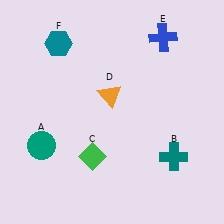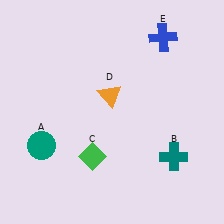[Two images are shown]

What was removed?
The teal hexagon (F) was removed in Image 2.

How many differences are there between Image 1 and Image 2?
There is 1 difference between the two images.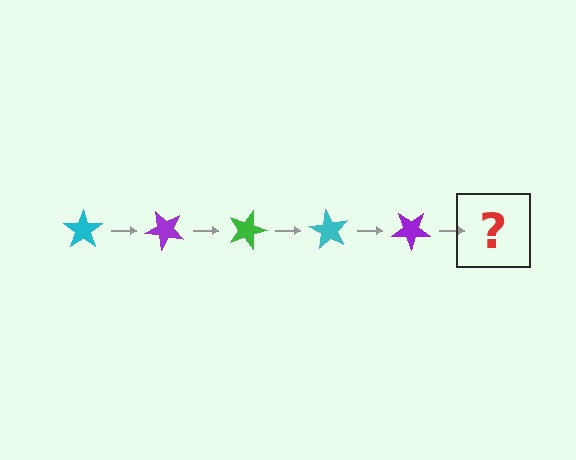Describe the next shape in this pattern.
It should be a green star, rotated 225 degrees from the start.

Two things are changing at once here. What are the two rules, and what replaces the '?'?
The two rules are that it rotates 45 degrees each step and the color cycles through cyan, purple, and green. The '?' should be a green star, rotated 225 degrees from the start.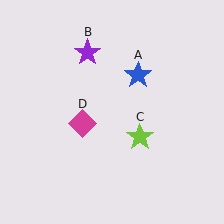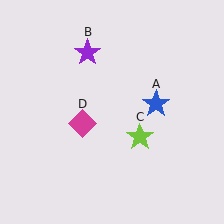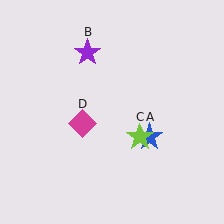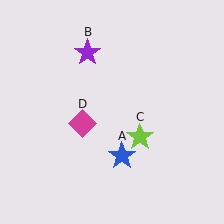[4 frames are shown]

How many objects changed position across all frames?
1 object changed position: blue star (object A).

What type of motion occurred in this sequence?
The blue star (object A) rotated clockwise around the center of the scene.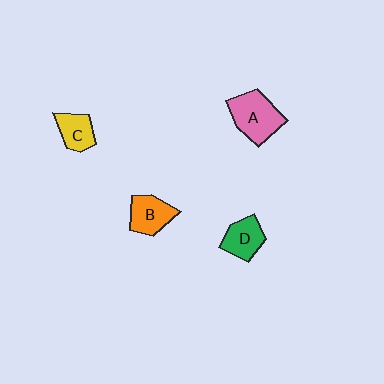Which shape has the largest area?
Shape A (pink).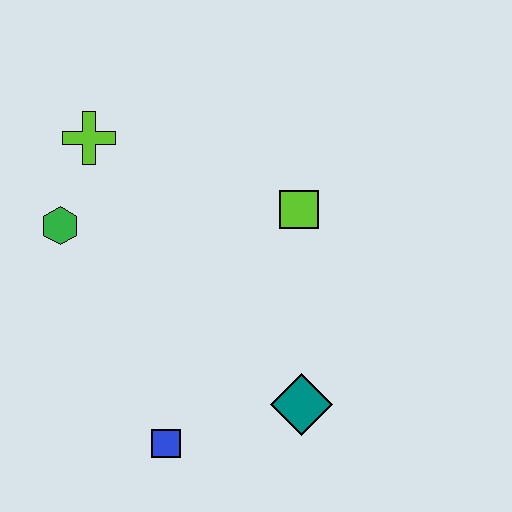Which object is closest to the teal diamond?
The blue square is closest to the teal diamond.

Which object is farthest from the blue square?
The lime cross is farthest from the blue square.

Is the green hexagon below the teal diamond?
No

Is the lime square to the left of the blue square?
No